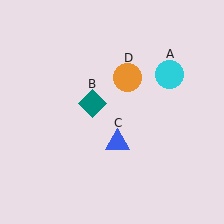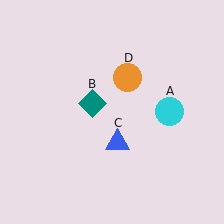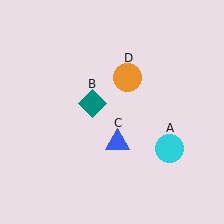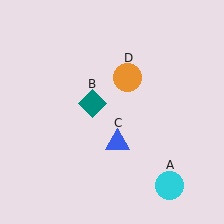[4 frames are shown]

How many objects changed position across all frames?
1 object changed position: cyan circle (object A).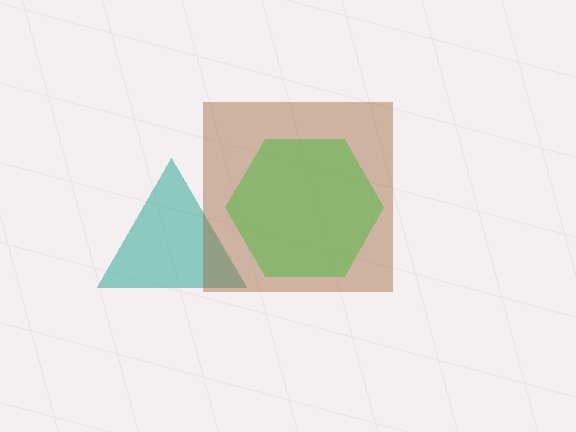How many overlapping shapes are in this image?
There are 3 overlapping shapes in the image.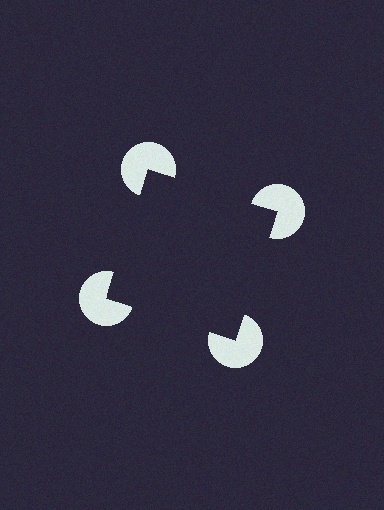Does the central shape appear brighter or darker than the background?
It typically appears slightly darker than the background, even though no actual brightness change is drawn.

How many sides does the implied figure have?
4 sides.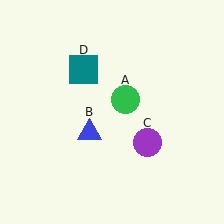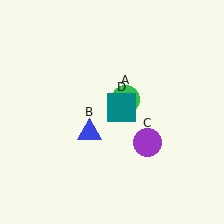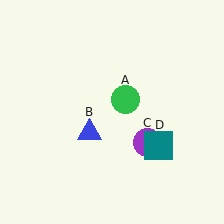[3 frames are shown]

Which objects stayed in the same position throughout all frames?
Green circle (object A) and blue triangle (object B) and purple circle (object C) remained stationary.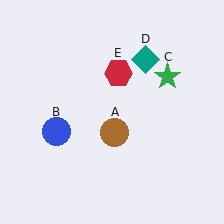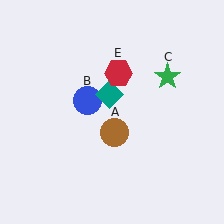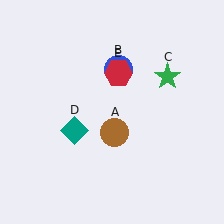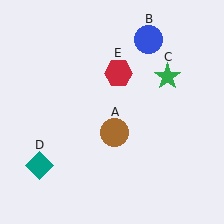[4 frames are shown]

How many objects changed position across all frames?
2 objects changed position: blue circle (object B), teal diamond (object D).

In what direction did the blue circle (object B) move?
The blue circle (object B) moved up and to the right.